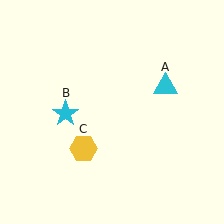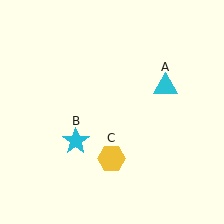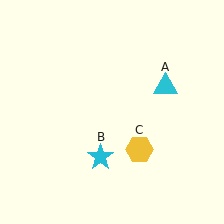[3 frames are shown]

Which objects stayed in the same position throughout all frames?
Cyan triangle (object A) remained stationary.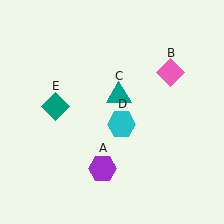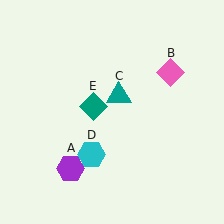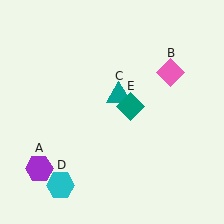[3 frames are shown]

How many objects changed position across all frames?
3 objects changed position: purple hexagon (object A), cyan hexagon (object D), teal diamond (object E).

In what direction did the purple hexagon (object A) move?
The purple hexagon (object A) moved left.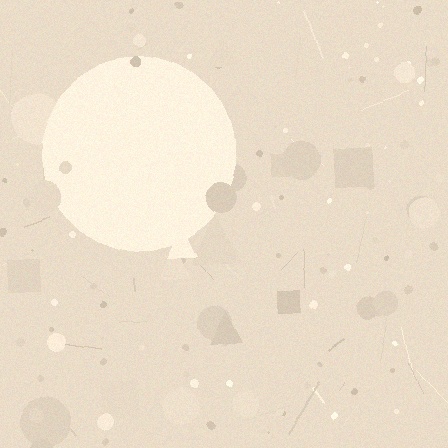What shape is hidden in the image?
A circle is hidden in the image.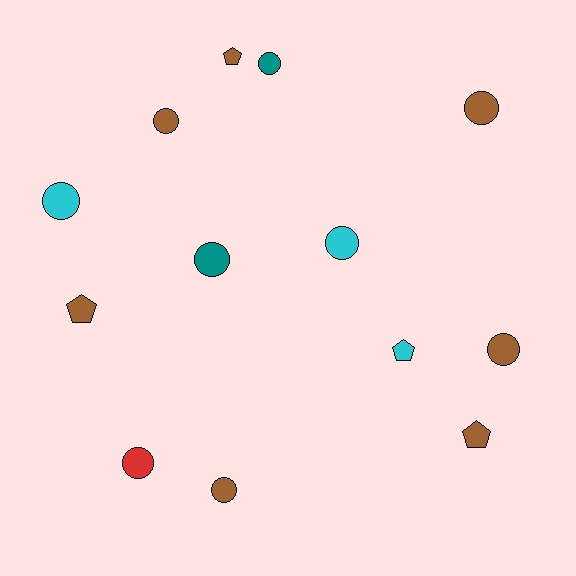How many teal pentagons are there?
There are no teal pentagons.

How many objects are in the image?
There are 13 objects.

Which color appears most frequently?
Brown, with 7 objects.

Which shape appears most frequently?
Circle, with 9 objects.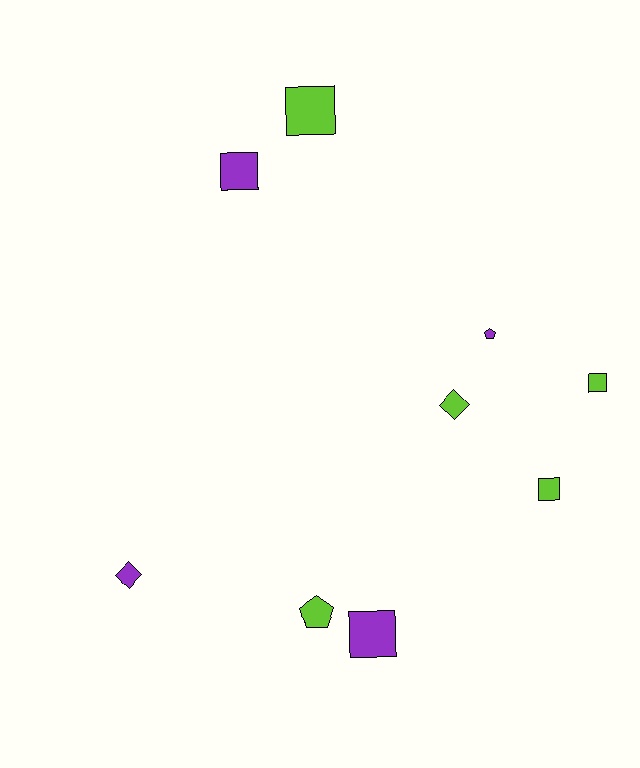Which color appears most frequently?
Lime, with 5 objects.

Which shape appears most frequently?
Square, with 5 objects.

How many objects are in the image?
There are 9 objects.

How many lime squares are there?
There are 3 lime squares.